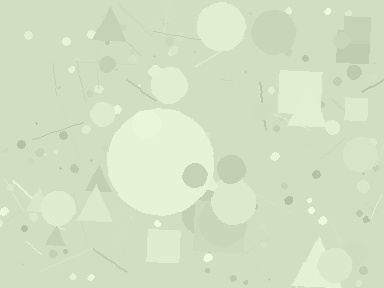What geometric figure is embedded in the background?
A circle is embedded in the background.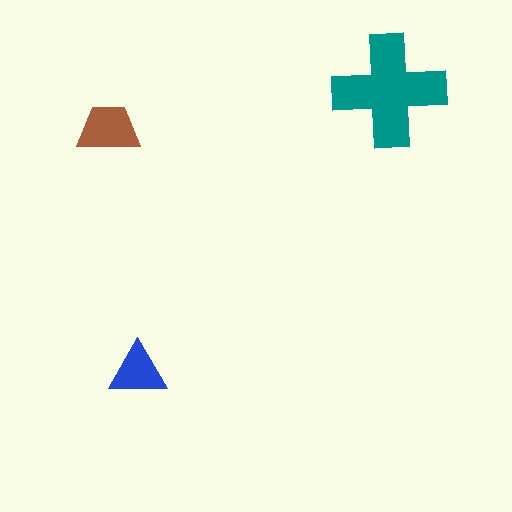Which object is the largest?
The teal cross.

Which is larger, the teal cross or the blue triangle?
The teal cross.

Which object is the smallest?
The blue triangle.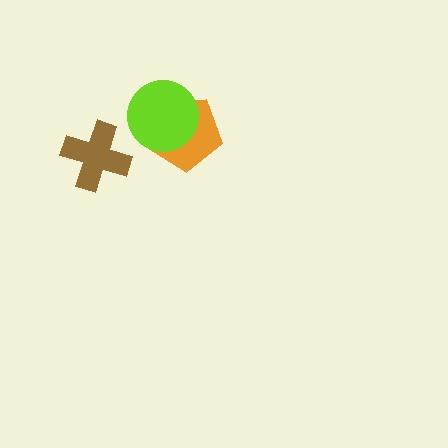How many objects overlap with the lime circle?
1 object overlaps with the lime circle.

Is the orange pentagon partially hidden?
Yes, it is partially covered by another shape.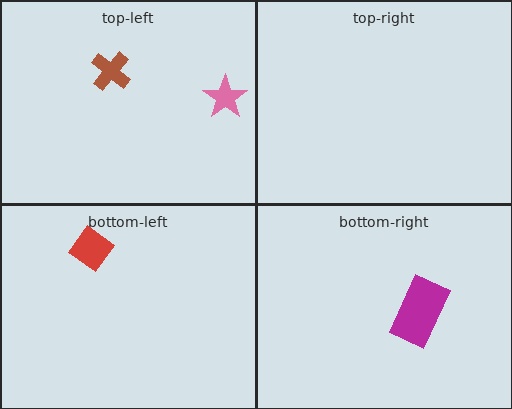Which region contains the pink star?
The top-left region.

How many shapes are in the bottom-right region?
1.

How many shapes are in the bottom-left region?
1.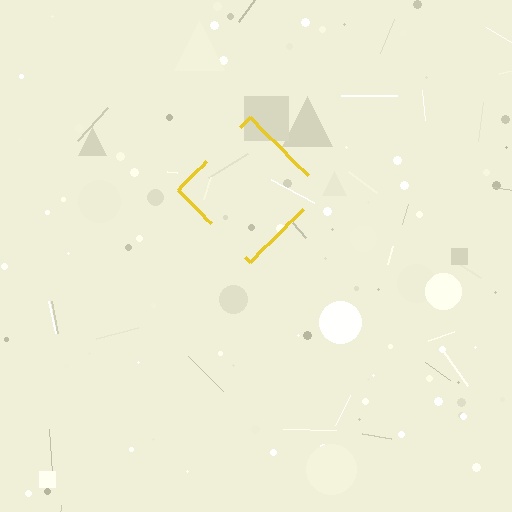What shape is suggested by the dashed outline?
The dashed outline suggests a diamond.